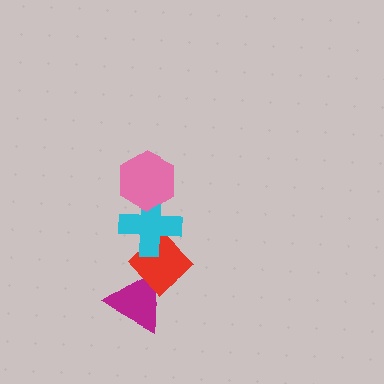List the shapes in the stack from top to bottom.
From top to bottom: the pink hexagon, the cyan cross, the red diamond, the magenta triangle.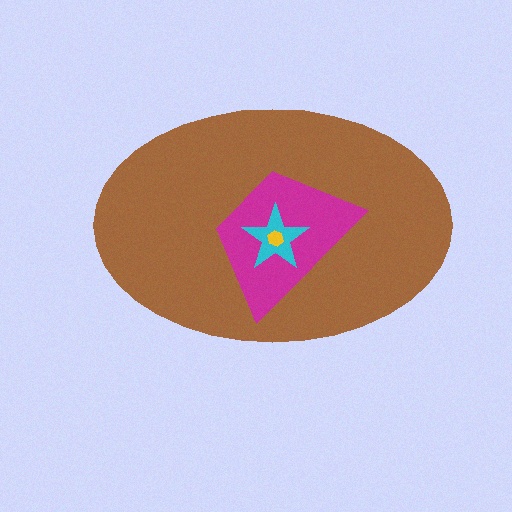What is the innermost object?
The yellow hexagon.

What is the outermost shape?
The brown ellipse.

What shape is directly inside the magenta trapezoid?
The cyan star.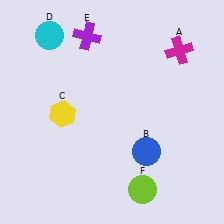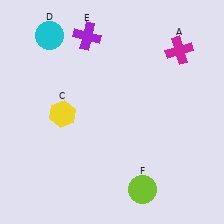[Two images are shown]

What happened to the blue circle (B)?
The blue circle (B) was removed in Image 2. It was in the bottom-right area of Image 1.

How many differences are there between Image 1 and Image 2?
There is 1 difference between the two images.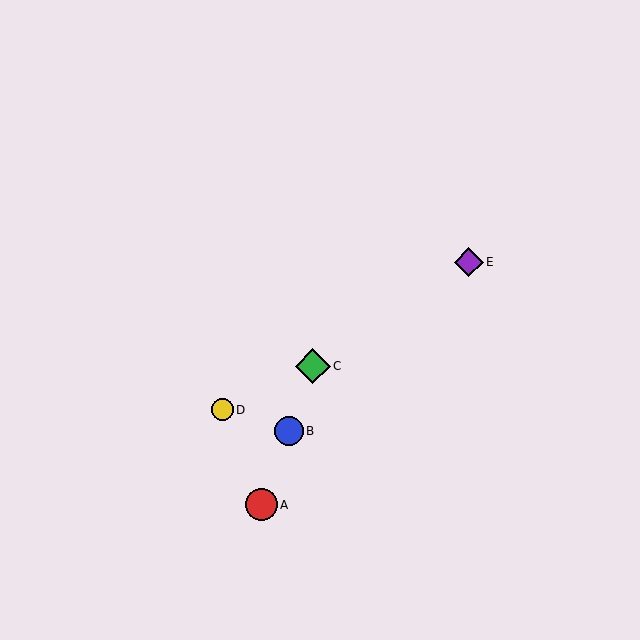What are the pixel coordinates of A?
Object A is at (261, 505).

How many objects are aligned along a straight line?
3 objects (A, B, C) are aligned along a straight line.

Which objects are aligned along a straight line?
Objects A, B, C are aligned along a straight line.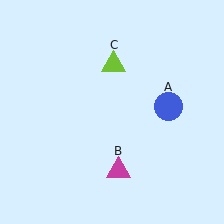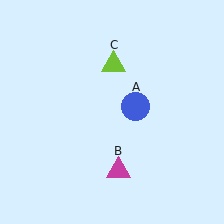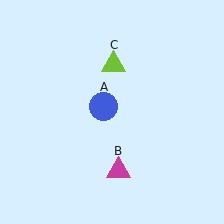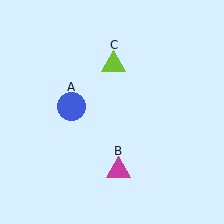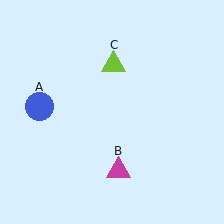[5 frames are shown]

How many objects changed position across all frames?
1 object changed position: blue circle (object A).